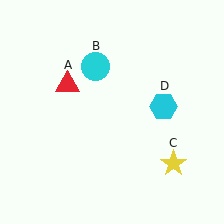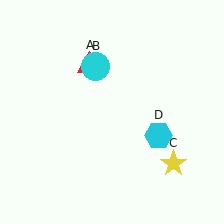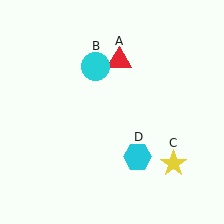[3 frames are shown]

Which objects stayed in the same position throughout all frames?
Cyan circle (object B) and yellow star (object C) remained stationary.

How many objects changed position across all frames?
2 objects changed position: red triangle (object A), cyan hexagon (object D).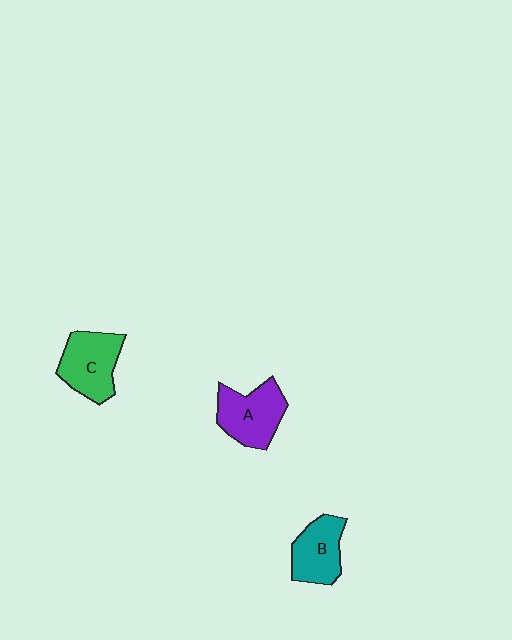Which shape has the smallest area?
Shape B (teal).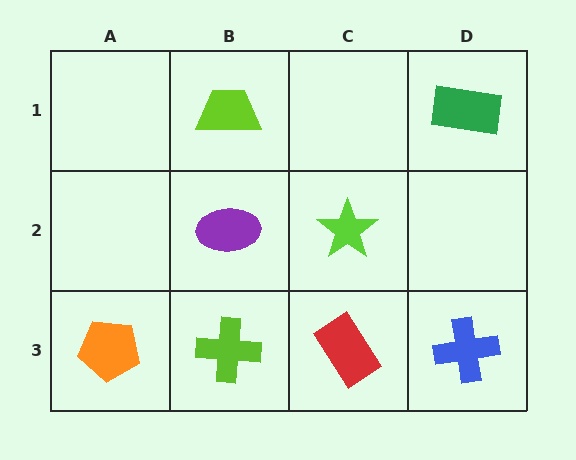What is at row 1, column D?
A green rectangle.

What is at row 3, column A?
An orange pentagon.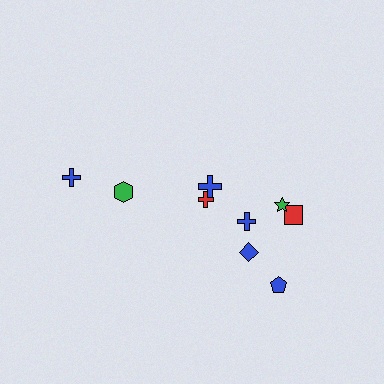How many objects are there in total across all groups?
There are 9 objects.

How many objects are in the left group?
There are 3 objects.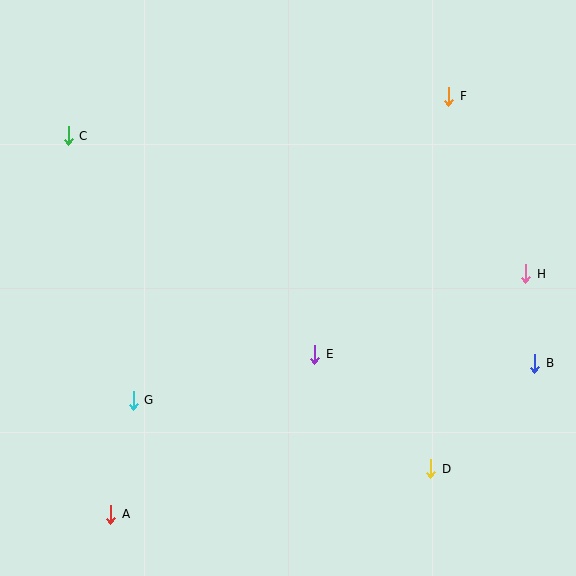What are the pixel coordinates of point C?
Point C is at (68, 136).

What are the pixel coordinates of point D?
Point D is at (431, 469).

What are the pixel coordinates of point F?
Point F is at (449, 96).